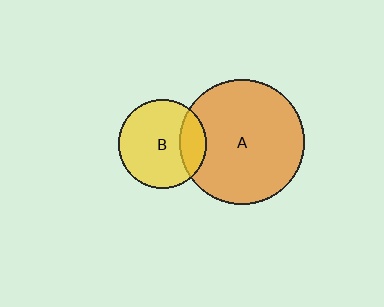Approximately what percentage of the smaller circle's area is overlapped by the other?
Approximately 20%.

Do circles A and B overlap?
Yes.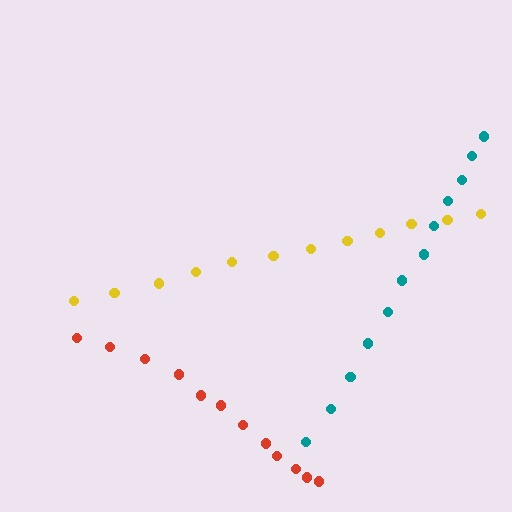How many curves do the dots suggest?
There are 3 distinct paths.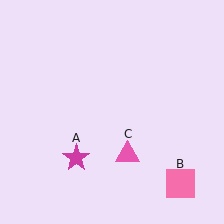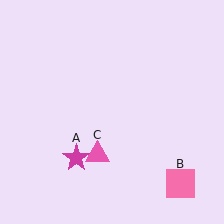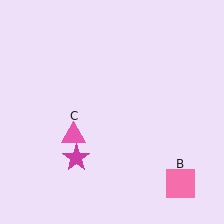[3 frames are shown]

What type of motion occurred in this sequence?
The pink triangle (object C) rotated clockwise around the center of the scene.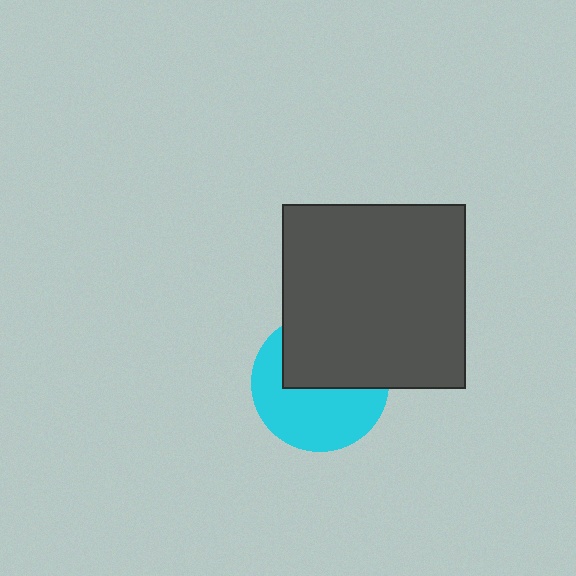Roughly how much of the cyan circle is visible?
About half of it is visible (roughly 53%).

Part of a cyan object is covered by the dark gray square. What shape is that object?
It is a circle.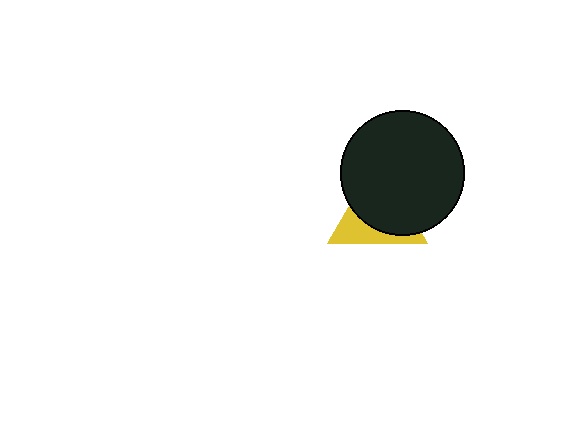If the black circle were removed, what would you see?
You would see the complete yellow triangle.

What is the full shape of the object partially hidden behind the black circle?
The partially hidden object is a yellow triangle.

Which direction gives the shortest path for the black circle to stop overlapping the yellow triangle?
Moving toward the upper-right gives the shortest separation.